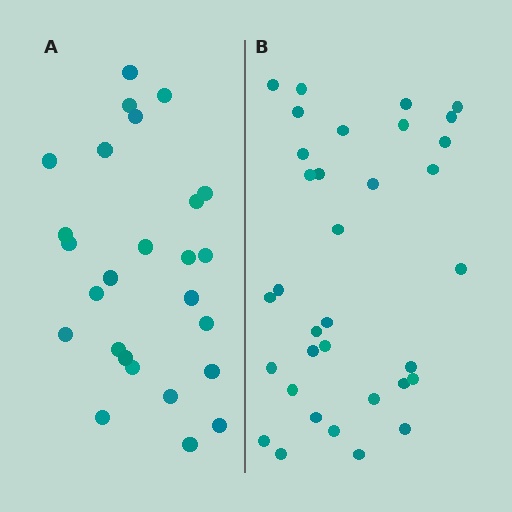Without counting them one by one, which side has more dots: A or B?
Region B (the right region) has more dots.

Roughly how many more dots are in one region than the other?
Region B has roughly 8 or so more dots than region A.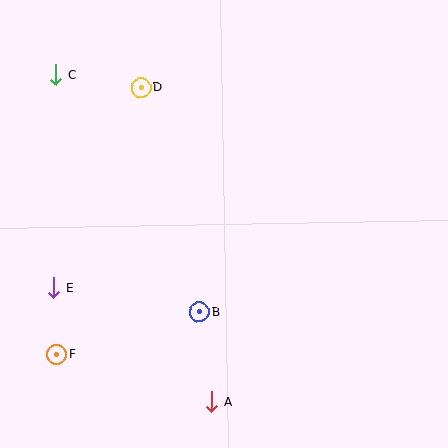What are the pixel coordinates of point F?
Point F is at (57, 354).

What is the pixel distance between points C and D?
The distance between C and D is 86 pixels.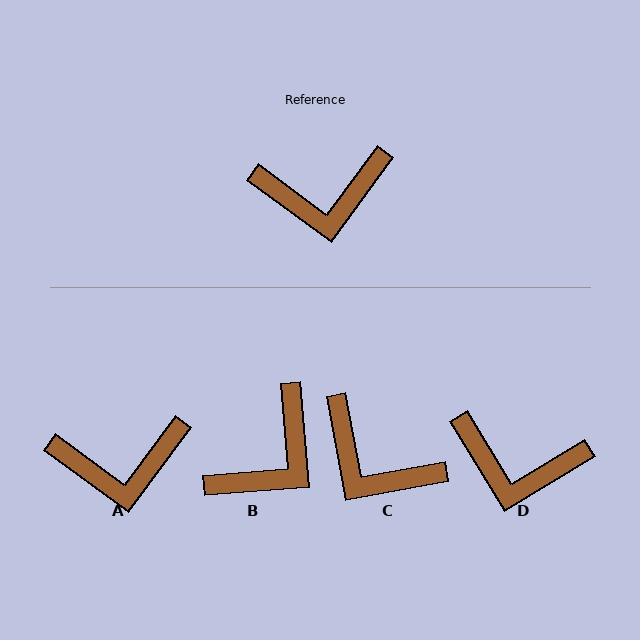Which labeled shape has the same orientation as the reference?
A.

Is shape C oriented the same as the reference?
No, it is off by about 43 degrees.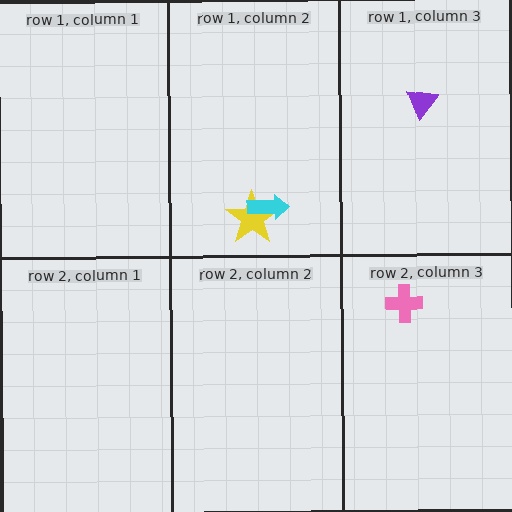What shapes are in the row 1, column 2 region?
The yellow star, the cyan arrow.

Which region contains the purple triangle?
The row 1, column 3 region.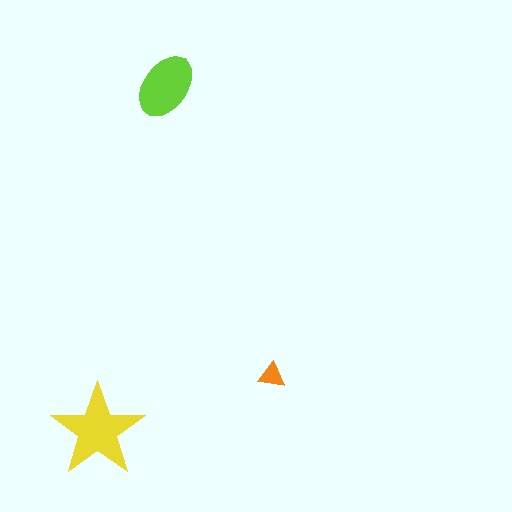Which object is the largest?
The yellow star.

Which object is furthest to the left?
The yellow star is leftmost.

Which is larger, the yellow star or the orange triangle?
The yellow star.